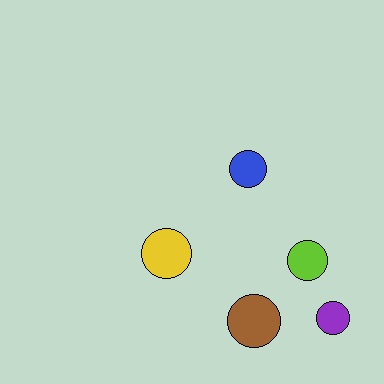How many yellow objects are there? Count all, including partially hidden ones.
There is 1 yellow object.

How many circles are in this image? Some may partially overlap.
There are 5 circles.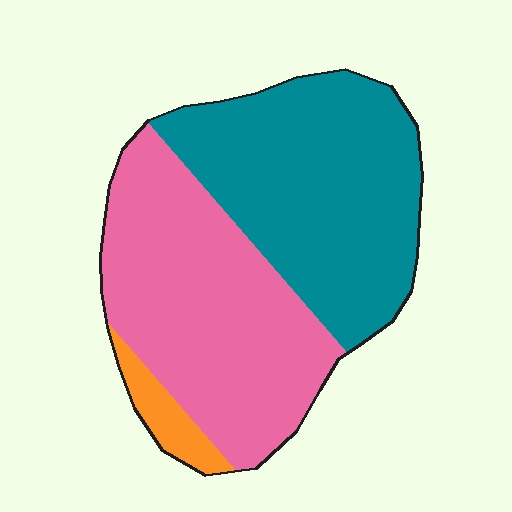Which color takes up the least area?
Orange, at roughly 5%.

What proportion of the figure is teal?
Teal takes up between a quarter and a half of the figure.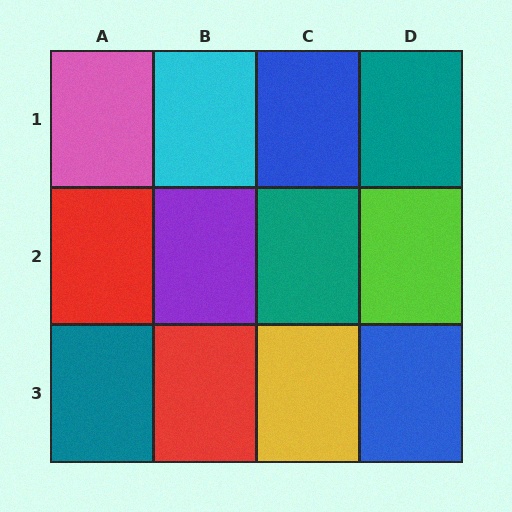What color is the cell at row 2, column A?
Red.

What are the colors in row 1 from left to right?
Pink, cyan, blue, teal.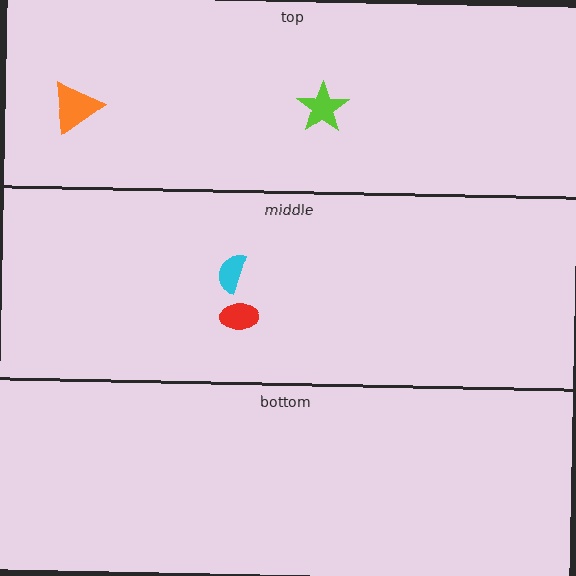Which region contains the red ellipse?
The middle region.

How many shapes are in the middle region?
2.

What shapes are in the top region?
The lime star, the orange triangle.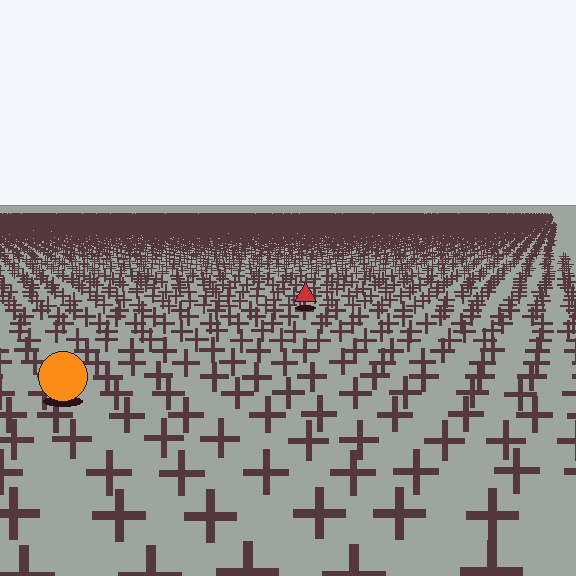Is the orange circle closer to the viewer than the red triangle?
Yes. The orange circle is closer — you can tell from the texture gradient: the ground texture is coarser near it.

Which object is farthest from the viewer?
The red triangle is farthest from the viewer. It appears smaller and the ground texture around it is denser.